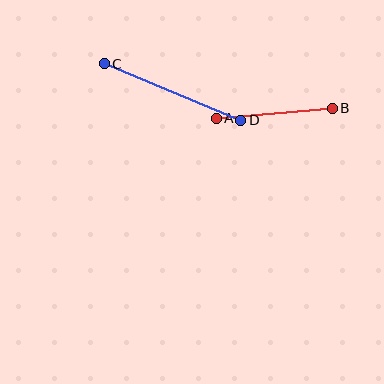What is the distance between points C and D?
The distance is approximately 148 pixels.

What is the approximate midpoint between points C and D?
The midpoint is at approximately (173, 92) pixels.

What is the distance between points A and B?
The distance is approximately 117 pixels.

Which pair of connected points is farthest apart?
Points C and D are farthest apart.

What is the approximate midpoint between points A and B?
The midpoint is at approximately (274, 113) pixels.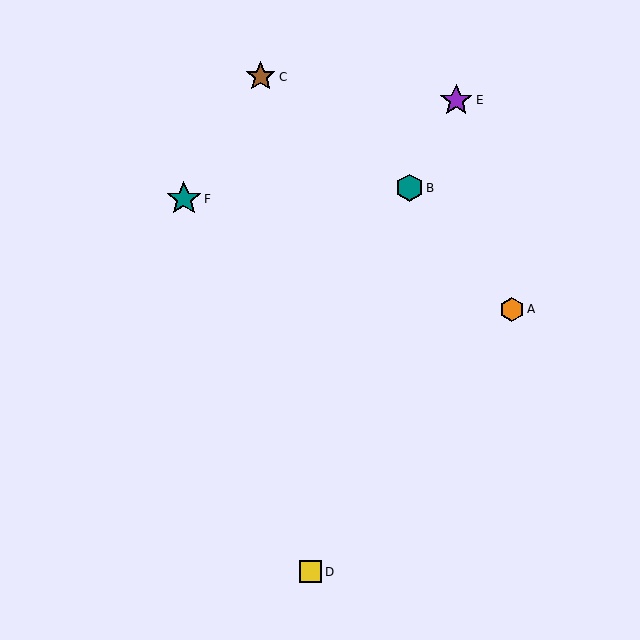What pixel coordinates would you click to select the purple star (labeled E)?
Click at (456, 101) to select the purple star E.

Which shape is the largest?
The teal star (labeled F) is the largest.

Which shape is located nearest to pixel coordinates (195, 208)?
The teal star (labeled F) at (184, 199) is nearest to that location.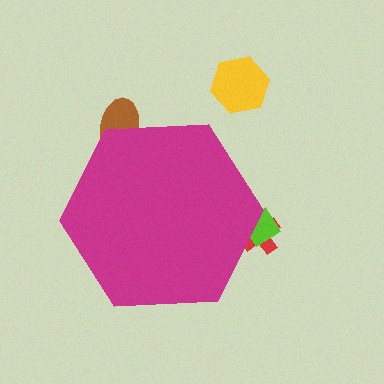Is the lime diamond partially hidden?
Yes, the lime diamond is partially hidden behind the magenta hexagon.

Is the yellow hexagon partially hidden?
No, the yellow hexagon is fully visible.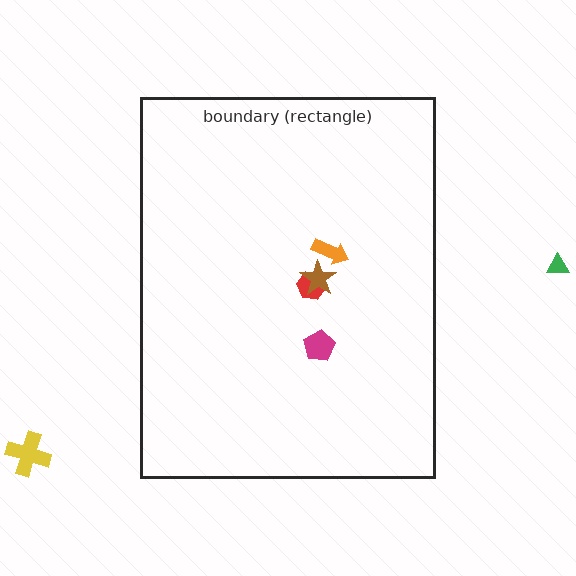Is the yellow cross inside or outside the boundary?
Outside.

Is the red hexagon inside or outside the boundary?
Inside.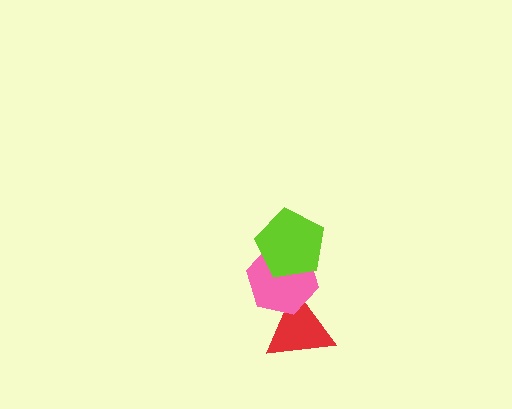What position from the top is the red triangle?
The red triangle is 3rd from the top.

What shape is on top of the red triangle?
The pink hexagon is on top of the red triangle.